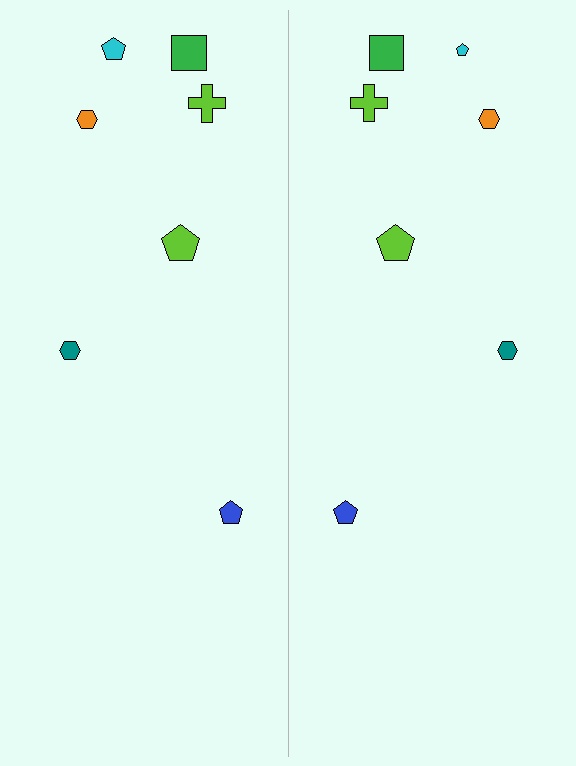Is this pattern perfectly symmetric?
No, the pattern is not perfectly symmetric. The cyan pentagon on the right side has a different size than its mirror counterpart.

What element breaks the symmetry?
The cyan pentagon on the right side has a different size than its mirror counterpart.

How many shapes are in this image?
There are 14 shapes in this image.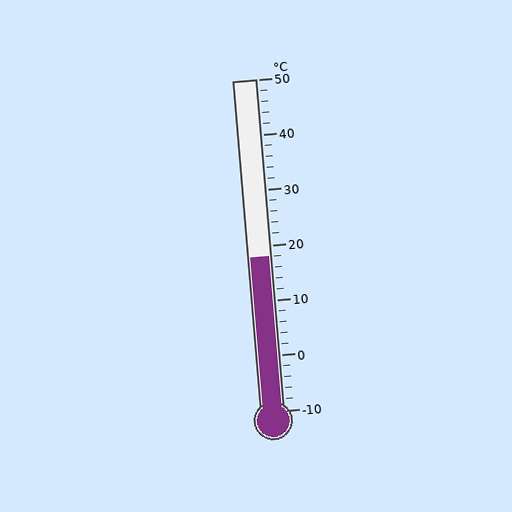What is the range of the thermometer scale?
The thermometer scale ranges from -10°C to 50°C.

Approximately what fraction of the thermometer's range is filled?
The thermometer is filled to approximately 45% of its range.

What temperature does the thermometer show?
The thermometer shows approximately 18°C.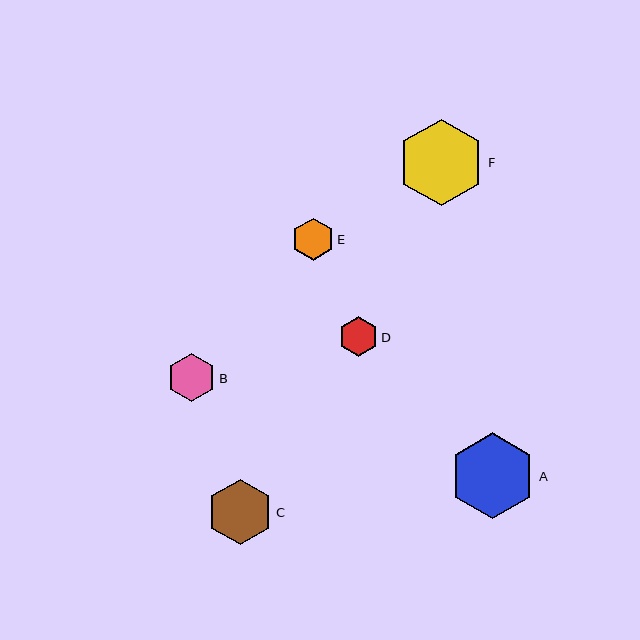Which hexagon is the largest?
Hexagon F is the largest with a size of approximately 87 pixels.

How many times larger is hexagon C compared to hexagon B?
Hexagon C is approximately 1.4 times the size of hexagon B.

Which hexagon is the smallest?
Hexagon D is the smallest with a size of approximately 40 pixels.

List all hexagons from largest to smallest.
From largest to smallest: F, A, C, B, E, D.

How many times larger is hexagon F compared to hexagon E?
Hexagon F is approximately 2.0 times the size of hexagon E.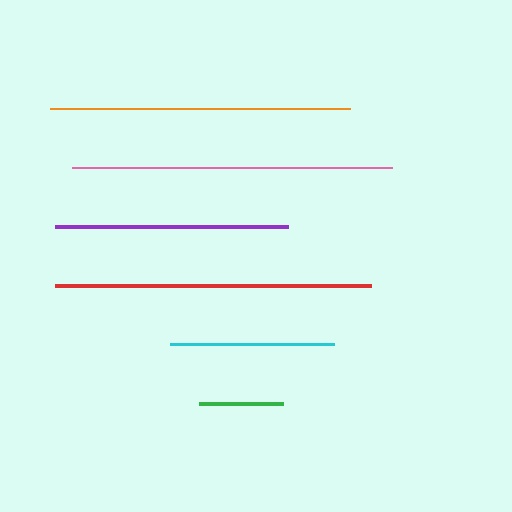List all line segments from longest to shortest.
From longest to shortest: pink, red, orange, purple, cyan, green.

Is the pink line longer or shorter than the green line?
The pink line is longer than the green line.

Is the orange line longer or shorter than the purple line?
The orange line is longer than the purple line.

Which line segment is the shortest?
The green line is the shortest at approximately 84 pixels.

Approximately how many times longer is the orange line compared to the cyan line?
The orange line is approximately 1.8 times the length of the cyan line.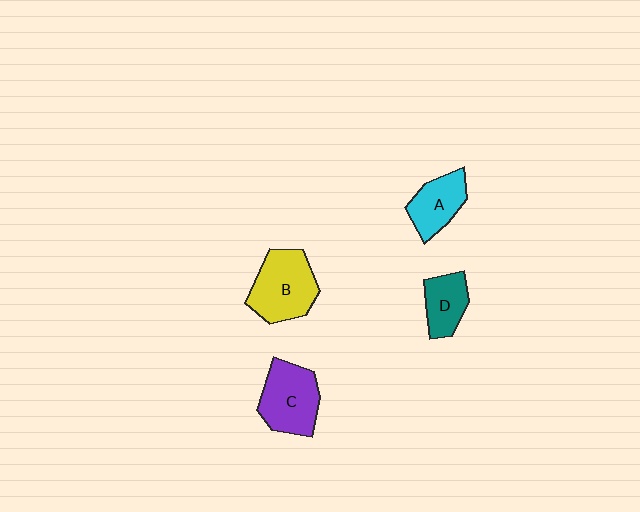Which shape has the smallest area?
Shape D (teal).